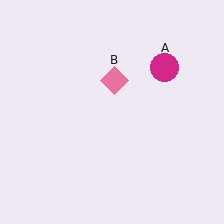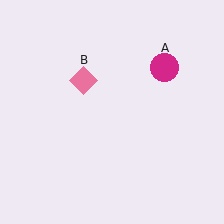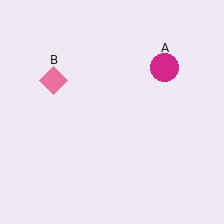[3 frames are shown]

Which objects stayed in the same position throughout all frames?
Magenta circle (object A) remained stationary.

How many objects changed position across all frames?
1 object changed position: pink diamond (object B).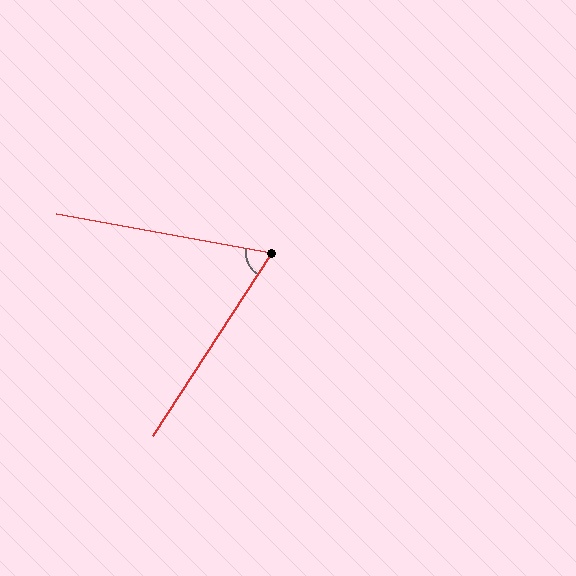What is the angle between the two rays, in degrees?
Approximately 67 degrees.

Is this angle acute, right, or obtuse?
It is acute.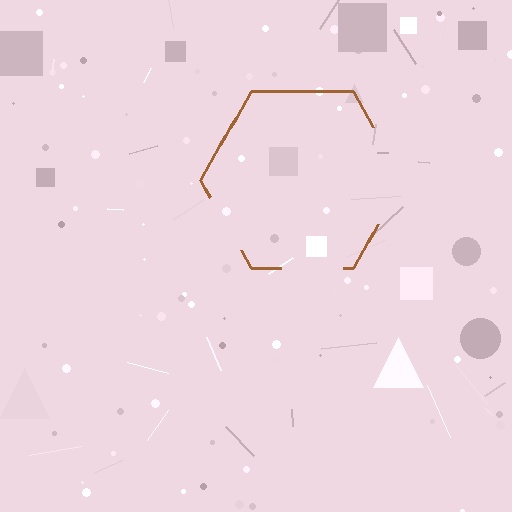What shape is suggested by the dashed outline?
The dashed outline suggests a hexagon.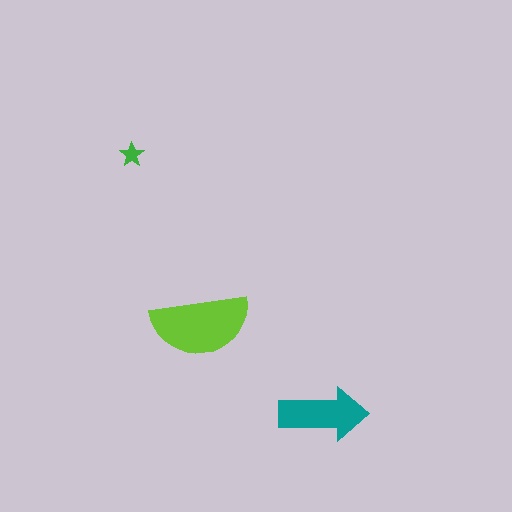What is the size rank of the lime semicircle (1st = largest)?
1st.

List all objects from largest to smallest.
The lime semicircle, the teal arrow, the green star.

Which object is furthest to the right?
The teal arrow is rightmost.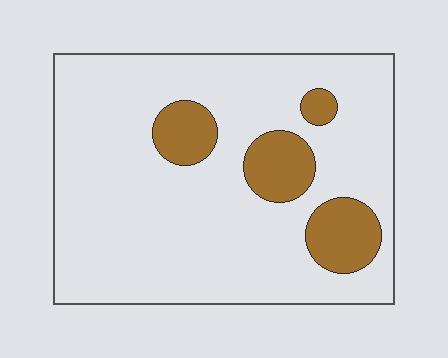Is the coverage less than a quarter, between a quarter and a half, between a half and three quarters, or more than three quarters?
Less than a quarter.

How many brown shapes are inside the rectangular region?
4.